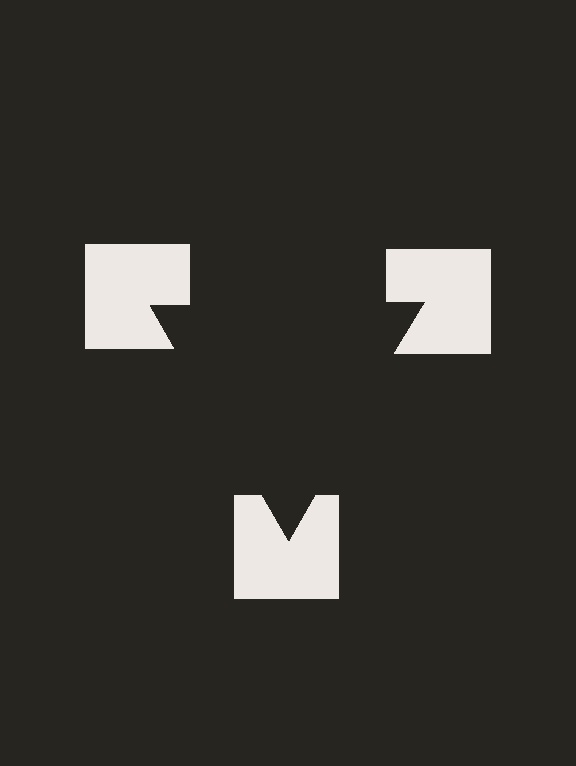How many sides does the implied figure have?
3 sides.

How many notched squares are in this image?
There are 3 — one at each vertex of the illusory triangle.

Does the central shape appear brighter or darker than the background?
It typically appears slightly darker than the background, even though no actual brightness change is drawn.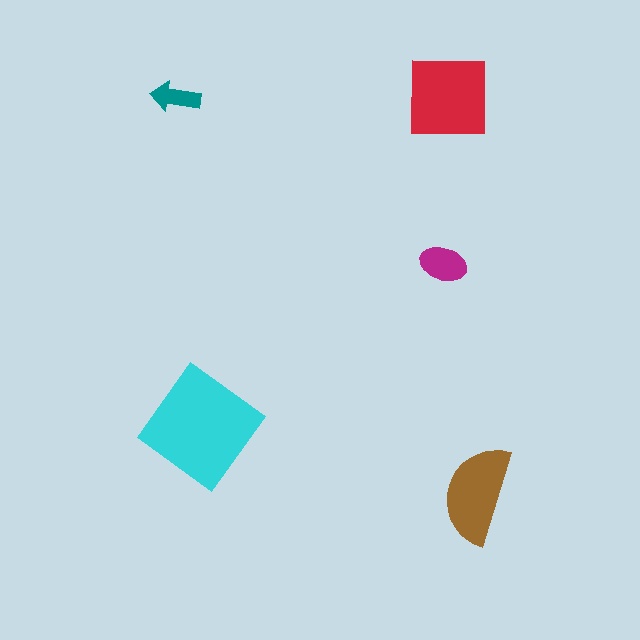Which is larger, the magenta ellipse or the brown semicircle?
The brown semicircle.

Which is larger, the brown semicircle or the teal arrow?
The brown semicircle.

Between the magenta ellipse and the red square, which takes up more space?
The red square.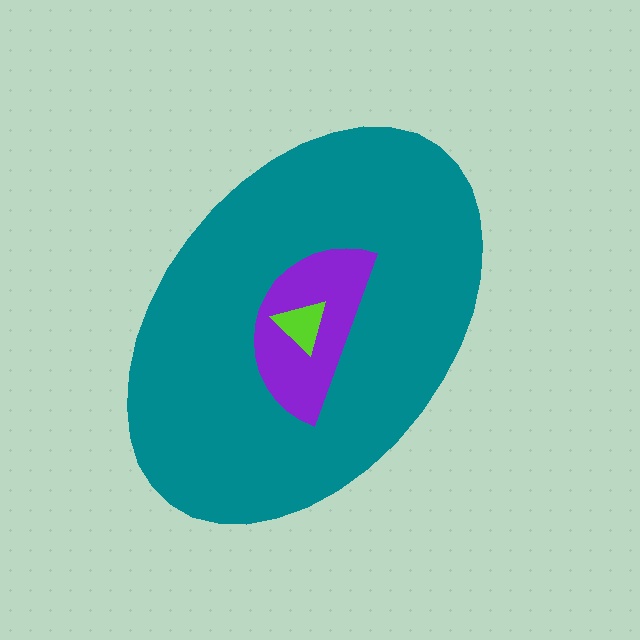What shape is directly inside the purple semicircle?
The lime triangle.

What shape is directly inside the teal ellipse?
The purple semicircle.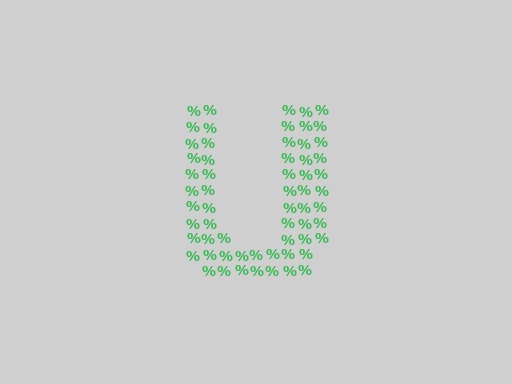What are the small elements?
The small elements are percent signs.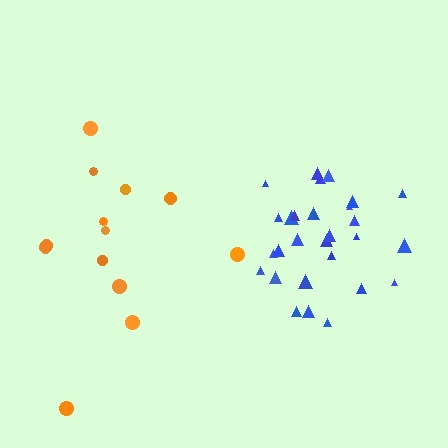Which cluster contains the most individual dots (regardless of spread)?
Blue (28).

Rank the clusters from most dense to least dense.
blue, orange.